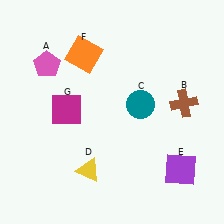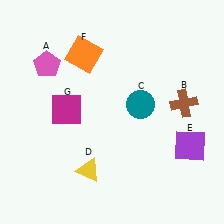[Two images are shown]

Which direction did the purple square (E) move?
The purple square (E) moved up.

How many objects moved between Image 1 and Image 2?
1 object moved between the two images.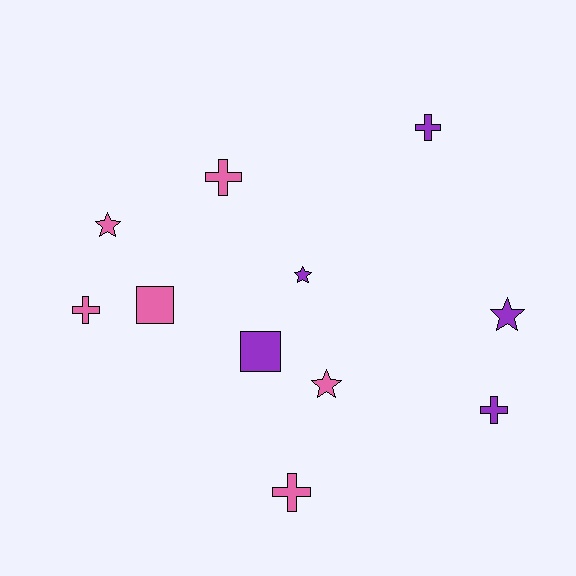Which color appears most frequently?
Pink, with 6 objects.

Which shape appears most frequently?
Cross, with 5 objects.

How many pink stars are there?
There are 2 pink stars.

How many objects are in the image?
There are 11 objects.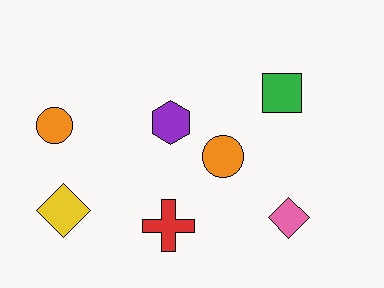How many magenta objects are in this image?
There are no magenta objects.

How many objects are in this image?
There are 7 objects.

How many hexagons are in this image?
There is 1 hexagon.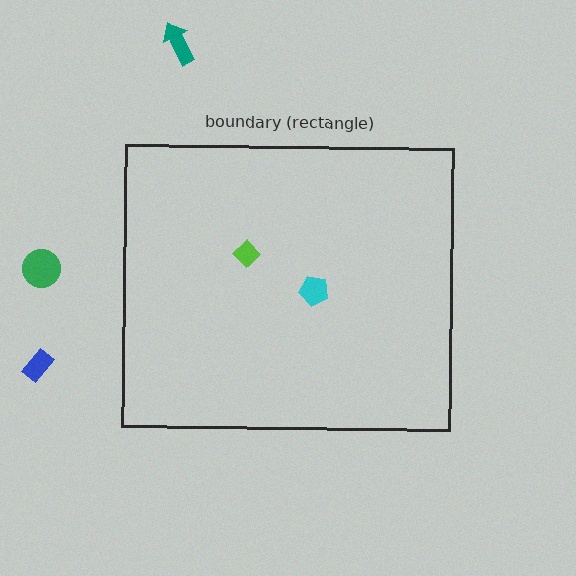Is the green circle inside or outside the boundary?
Outside.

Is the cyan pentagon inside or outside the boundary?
Inside.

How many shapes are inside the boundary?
2 inside, 3 outside.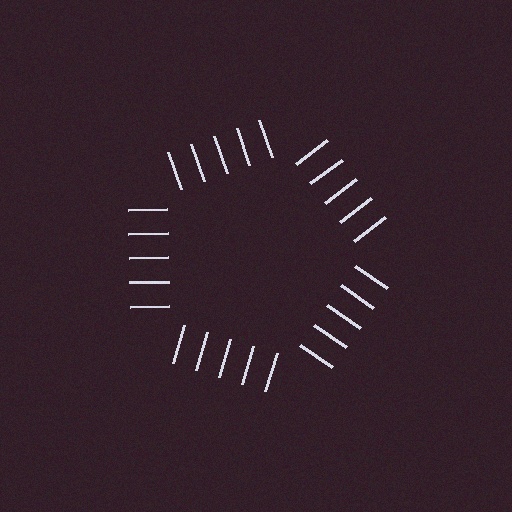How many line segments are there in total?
25 — 5 along each of the 5 edges.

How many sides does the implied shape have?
5 sides — the line-ends trace a pentagon.